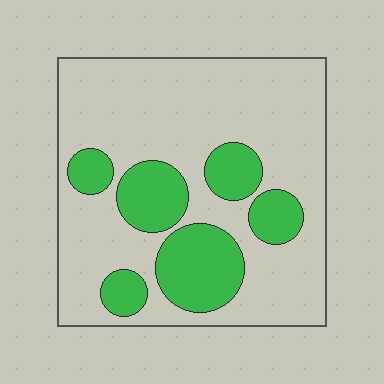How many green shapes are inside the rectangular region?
6.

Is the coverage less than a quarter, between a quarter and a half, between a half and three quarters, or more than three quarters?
Between a quarter and a half.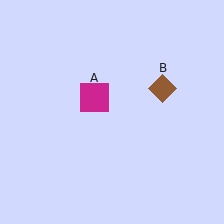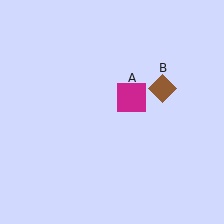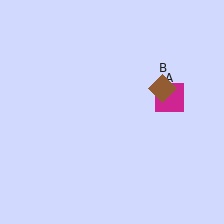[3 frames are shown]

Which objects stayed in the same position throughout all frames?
Brown diamond (object B) remained stationary.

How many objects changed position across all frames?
1 object changed position: magenta square (object A).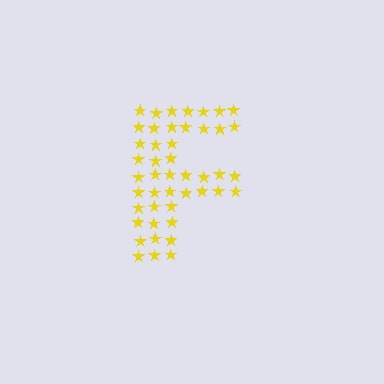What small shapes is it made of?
It is made of small stars.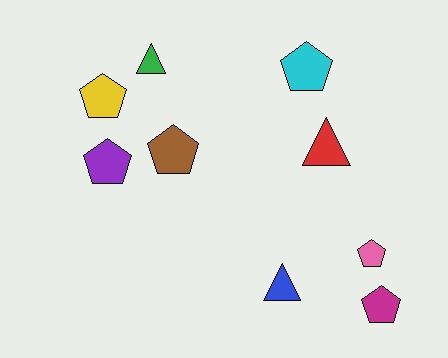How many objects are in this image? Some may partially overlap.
There are 9 objects.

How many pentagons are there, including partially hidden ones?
There are 6 pentagons.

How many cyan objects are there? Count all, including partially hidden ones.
There is 1 cyan object.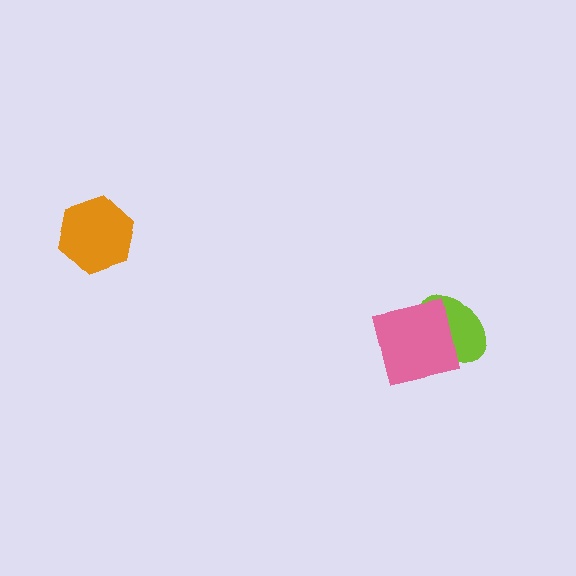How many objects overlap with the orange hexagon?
0 objects overlap with the orange hexagon.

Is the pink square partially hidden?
No, no other shape covers it.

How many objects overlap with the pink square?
1 object overlaps with the pink square.